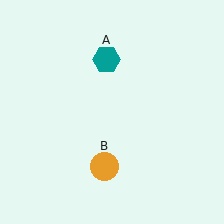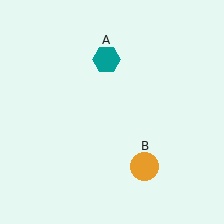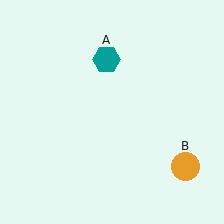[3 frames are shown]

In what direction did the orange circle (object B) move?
The orange circle (object B) moved right.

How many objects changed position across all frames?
1 object changed position: orange circle (object B).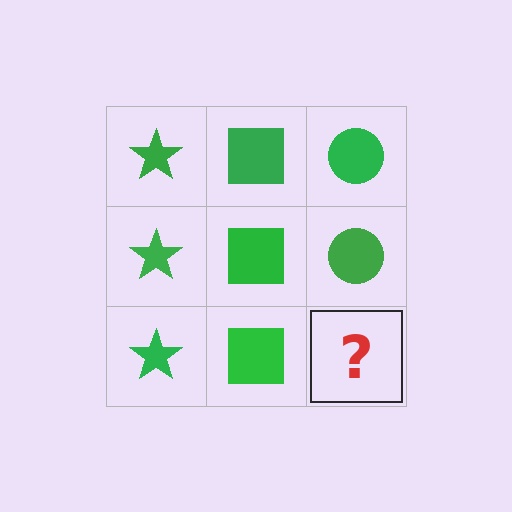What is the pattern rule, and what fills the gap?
The rule is that each column has a consistent shape. The gap should be filled with a green circle.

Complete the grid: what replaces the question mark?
The question mark should be replaced with a green circle.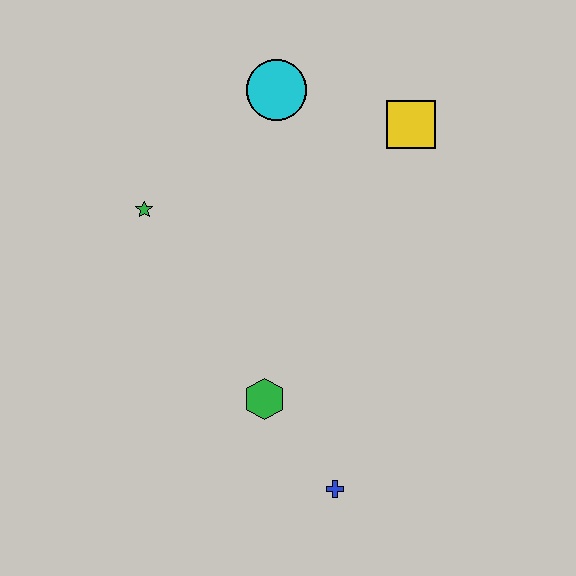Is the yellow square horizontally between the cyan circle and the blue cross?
No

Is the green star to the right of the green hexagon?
No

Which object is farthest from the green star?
The blue cross is farthest from the green star.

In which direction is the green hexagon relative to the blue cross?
The green hexagon is above the blue cross.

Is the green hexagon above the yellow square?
No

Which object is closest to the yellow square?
The cyan circle is closest to the yellow square.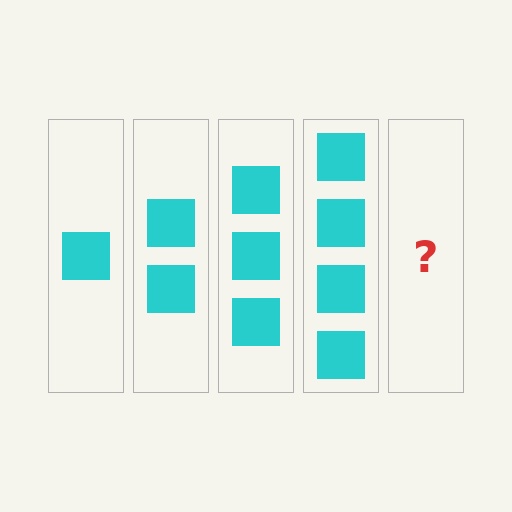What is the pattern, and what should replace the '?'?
The pattern is that each step adds one more square. The '?' should be 5 squares.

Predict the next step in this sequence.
The next step is 5 squares.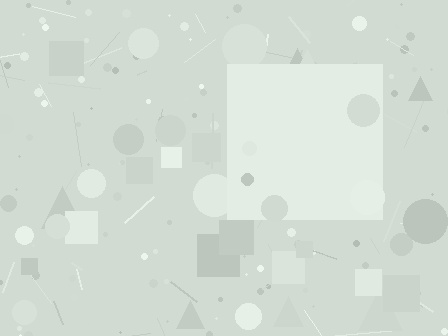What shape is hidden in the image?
A square is hidden in the image.